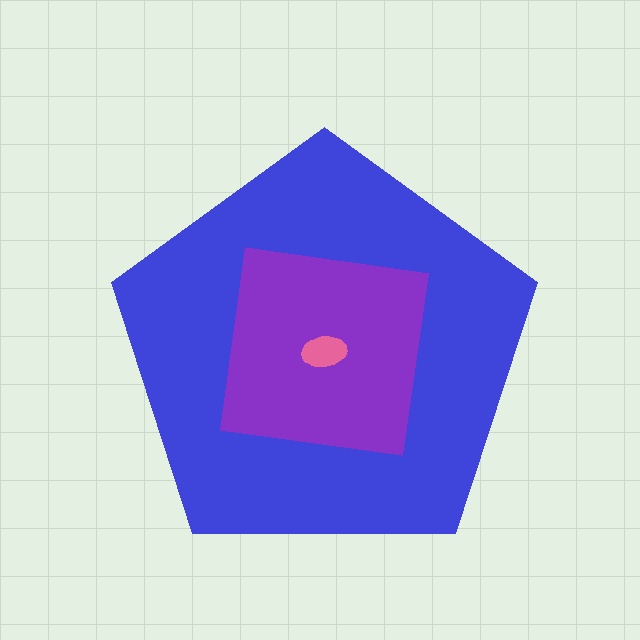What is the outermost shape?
The blue pentagon.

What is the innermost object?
The pink ellipse.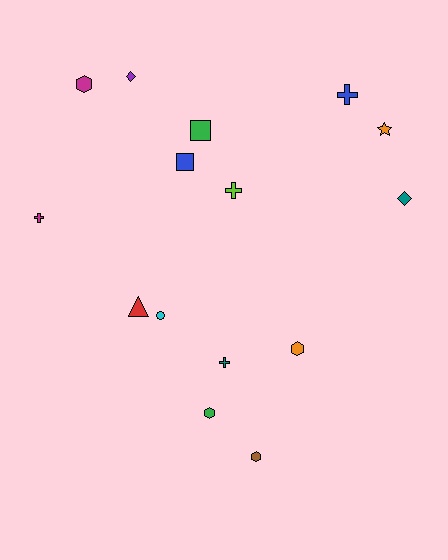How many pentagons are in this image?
There are no pentagons.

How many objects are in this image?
There are 15 objects.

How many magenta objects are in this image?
There are 2 magenta objects.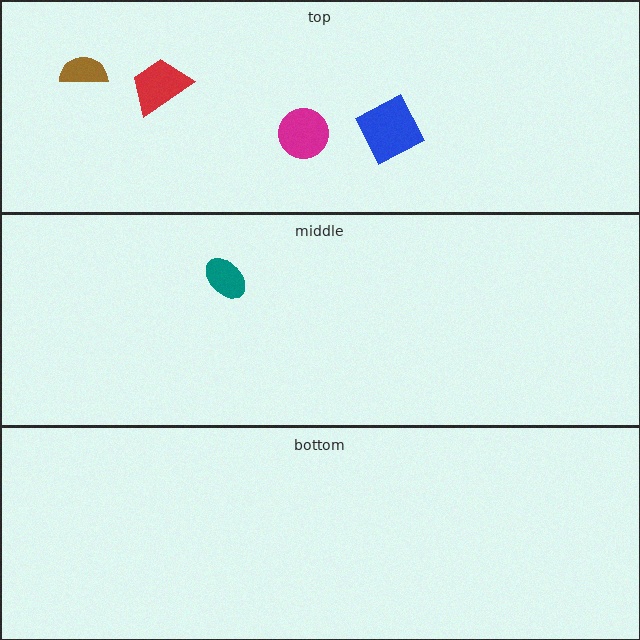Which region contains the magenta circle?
The top region.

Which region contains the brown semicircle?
The top region.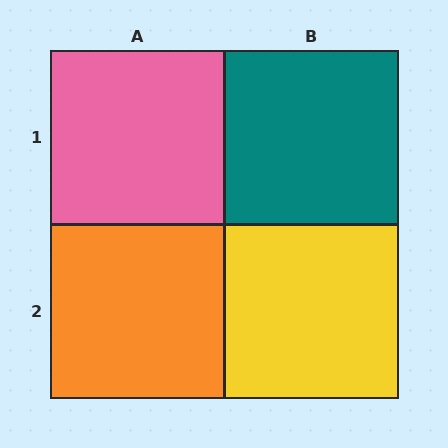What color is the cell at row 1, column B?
Teal.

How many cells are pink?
1 cell is pink.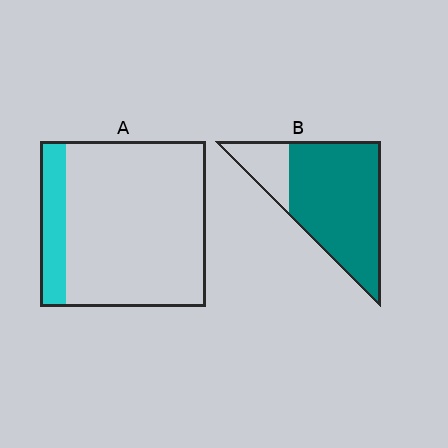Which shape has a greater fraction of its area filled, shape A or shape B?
Shape B.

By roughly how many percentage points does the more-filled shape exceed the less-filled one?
By roughly 65 percentage points (B over A).